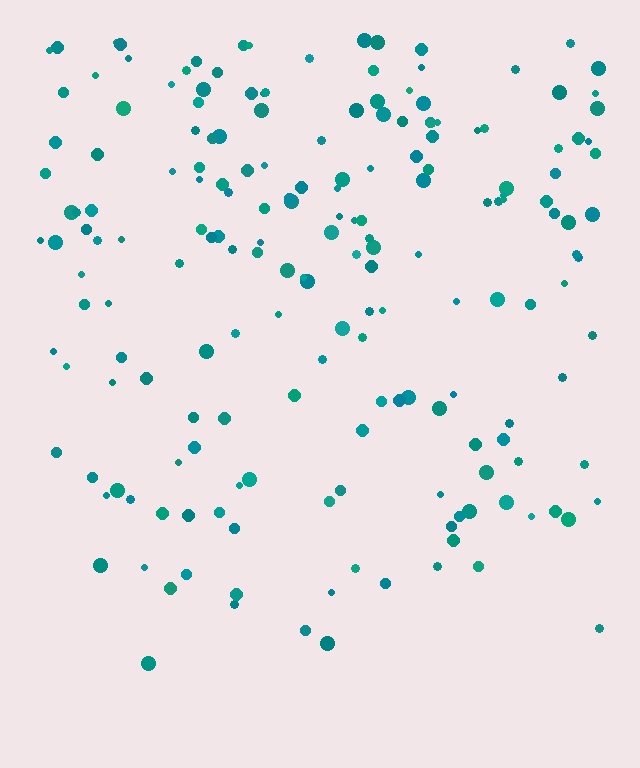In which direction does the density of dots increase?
From bottom to top, with the top side densest.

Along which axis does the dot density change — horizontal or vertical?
Vertical.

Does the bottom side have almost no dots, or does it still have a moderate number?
Still a moderate number, just noticeably fewer than the top.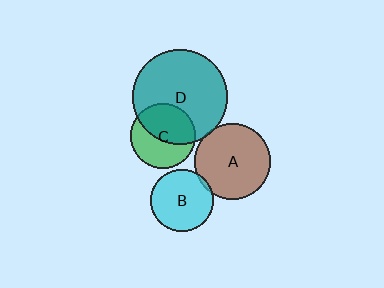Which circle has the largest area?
Circle D (teal).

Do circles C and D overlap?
Yes.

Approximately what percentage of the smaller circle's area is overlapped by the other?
Approximately 55%.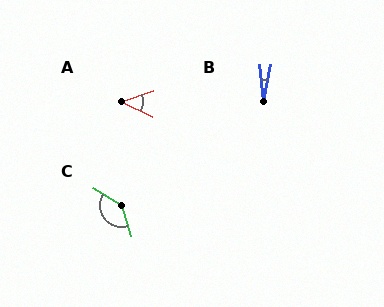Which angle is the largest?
C, at approximately 137 degrees.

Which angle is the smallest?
B, at approximately 17 degrees.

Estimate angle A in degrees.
Approximately 45 degrees.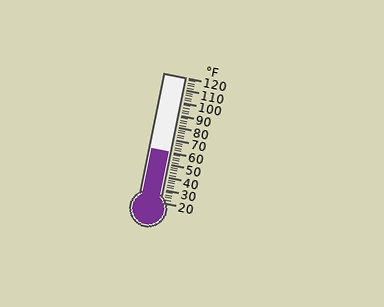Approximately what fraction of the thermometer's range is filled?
The thermometer is filled to approximately 40% of its range.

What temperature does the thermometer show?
The thermometer shows approximately 60°F.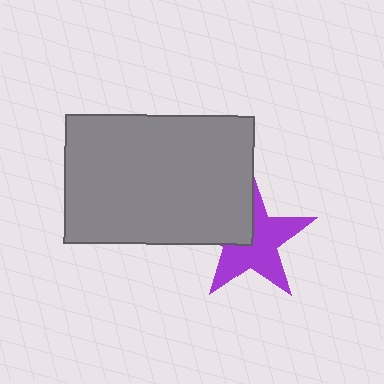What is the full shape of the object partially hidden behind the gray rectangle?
The partially hidden object is a purple star.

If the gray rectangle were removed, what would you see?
You would see the complete purple star.